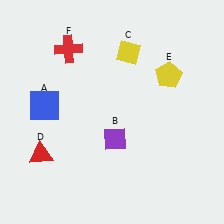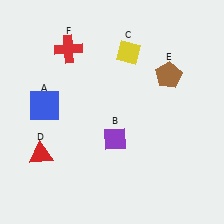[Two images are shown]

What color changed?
The pentagon (E) changed from yellow in Image 1 to brown in Image 2.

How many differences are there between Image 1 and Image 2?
There is 1 difference between the two images.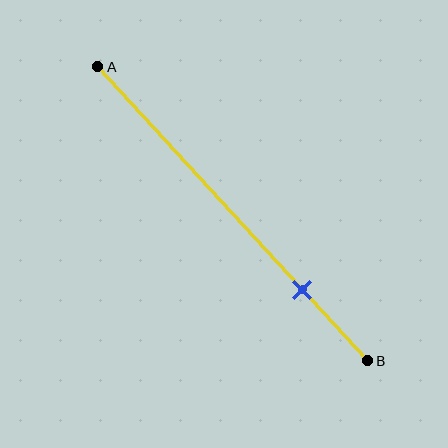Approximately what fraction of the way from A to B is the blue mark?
The blue mark is approximately 75% of the way from A to B.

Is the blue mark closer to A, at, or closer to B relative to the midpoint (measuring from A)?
The blue mark is closer to point B than the midpoint of segment AB.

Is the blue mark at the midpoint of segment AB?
No, the mark is at about 75% from A, not at the 50% midpoint.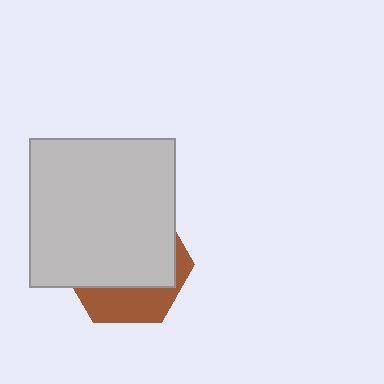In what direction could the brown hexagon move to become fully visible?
The brown hexagon could move down. That would shift it out from behind the light gray rectangle entirely.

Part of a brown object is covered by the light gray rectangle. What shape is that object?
It is a hexagon.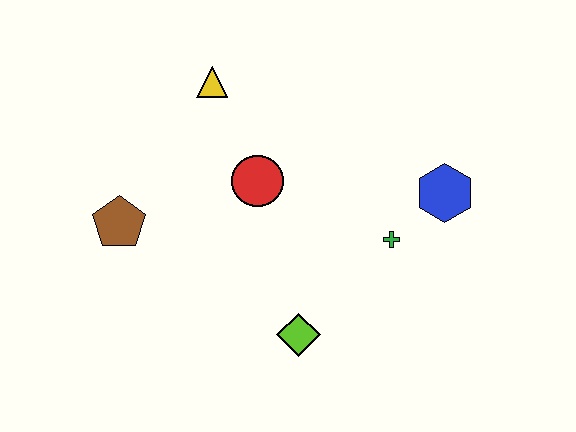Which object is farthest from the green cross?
The brown pentagon is farthest from the green cross.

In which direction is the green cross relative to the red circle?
The green cross is to the right of the red circle.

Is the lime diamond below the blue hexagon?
Yes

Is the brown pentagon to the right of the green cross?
No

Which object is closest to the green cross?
The blue hexagon is closest to the green cross.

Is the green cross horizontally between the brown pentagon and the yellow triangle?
No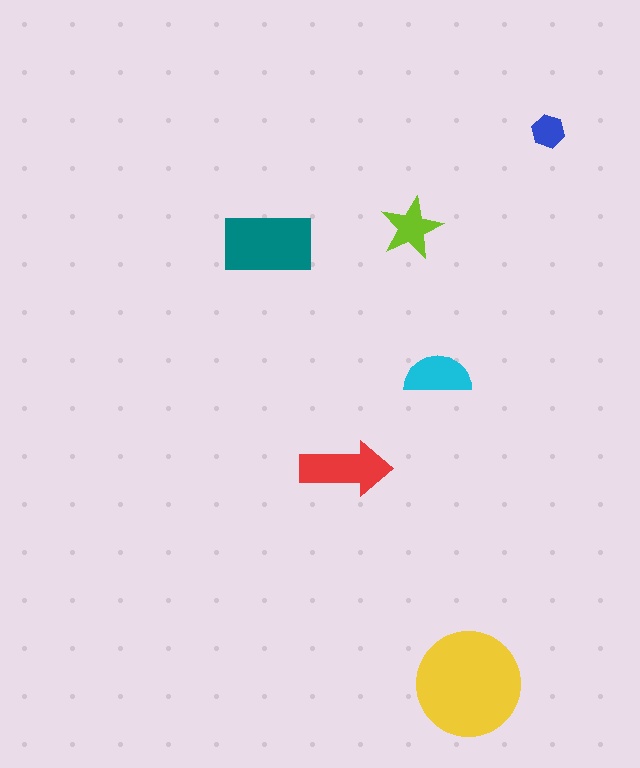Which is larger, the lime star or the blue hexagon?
The lime star.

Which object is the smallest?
The blue hexagon.